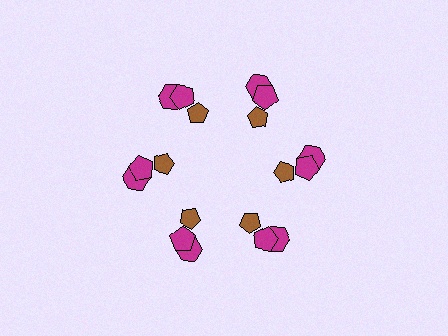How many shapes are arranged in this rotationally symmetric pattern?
There are 18 shapes, arranged in 6 groups of 3.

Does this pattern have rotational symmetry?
Yes, this pattern has 6-fold rotational symmetry. It looks the same after rotating 60 degrees around the center.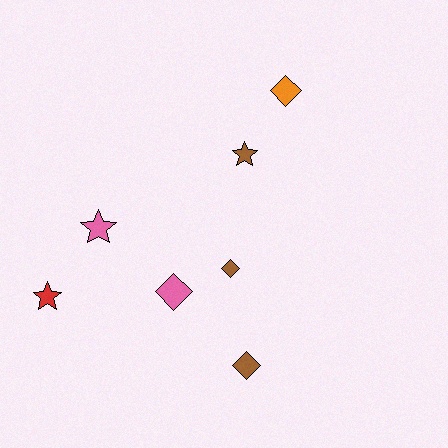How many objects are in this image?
There are 7 objects.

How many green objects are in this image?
There are no green objects.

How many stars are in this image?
There are 3 stars.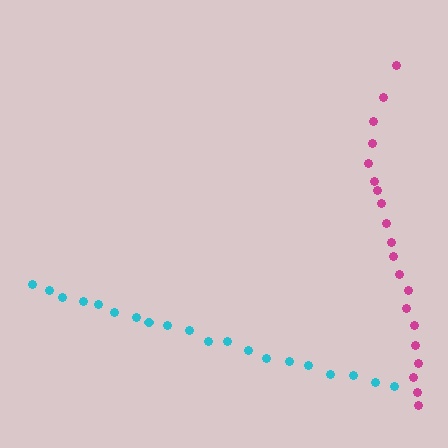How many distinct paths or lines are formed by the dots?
There are 2 distinct paths.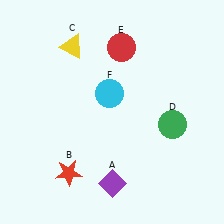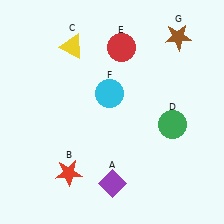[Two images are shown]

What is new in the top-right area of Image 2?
A brown star (G) was added in the top-right area of Image 2.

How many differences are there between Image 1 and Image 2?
There is 1 difference between the two images.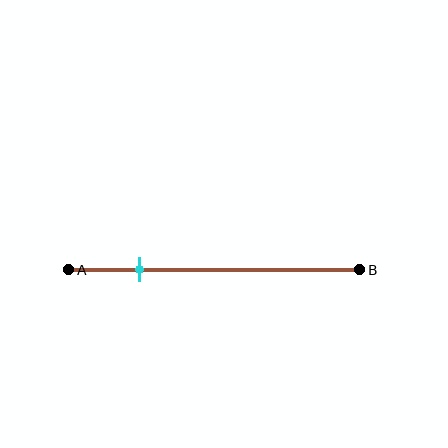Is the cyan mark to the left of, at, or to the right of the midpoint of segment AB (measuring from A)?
The cyan mark is to the left of the midpoint of segment AB.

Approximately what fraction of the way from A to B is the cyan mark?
The cyan mark is approximately 25% of the way from A to B.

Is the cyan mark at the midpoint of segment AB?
No, the mark is at about 25% from A, not at the 50% midpoint.